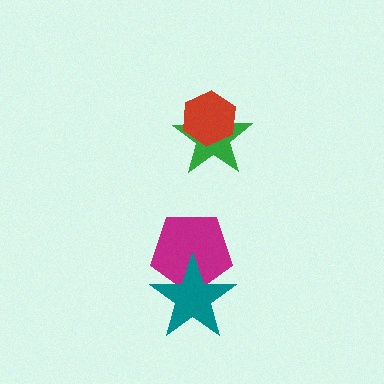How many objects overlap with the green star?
1 object overlaps with the green star.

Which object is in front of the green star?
The red hexagon is in front of the green star.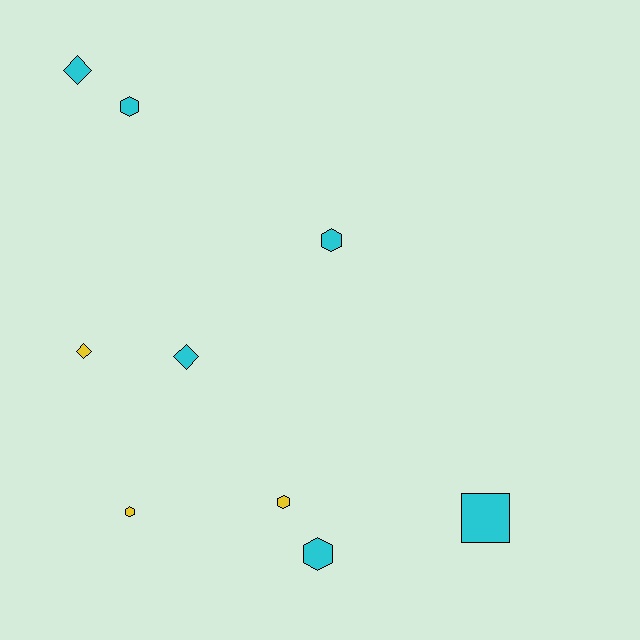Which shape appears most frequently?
Hexagon, with 5 objects.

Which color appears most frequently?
Cyan, with 6 objects.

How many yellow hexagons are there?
There are 2 yellow hexagons.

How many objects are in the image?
There are 9 objects.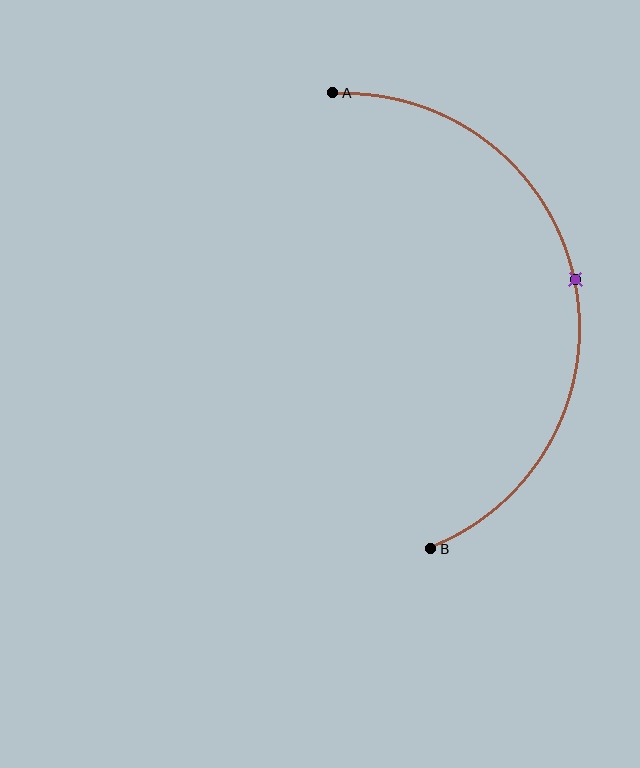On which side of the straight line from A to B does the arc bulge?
The arc bulges to the right of the straight line connecting A and B.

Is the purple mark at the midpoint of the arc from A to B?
Yes. The purple mark lies on the arc at equal arc-length from both A and B — it is the arc midpoint.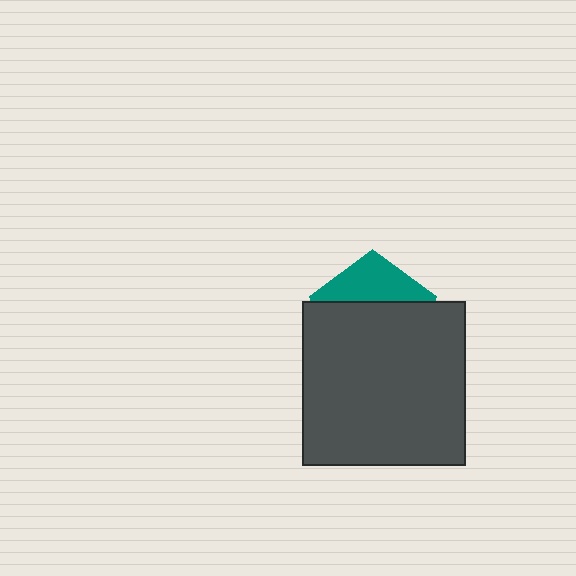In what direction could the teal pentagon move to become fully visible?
The teal pentagon could move up. That would shift it out from behind the dark gray square entirely.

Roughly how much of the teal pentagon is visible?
A small part of it is visible (roughly 34%).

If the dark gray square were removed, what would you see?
You would see the complete teal pentagon.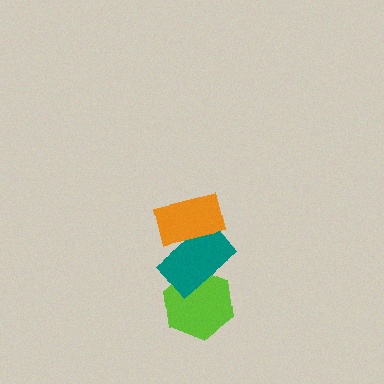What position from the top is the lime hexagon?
The lime hexagon is 3rd from the top.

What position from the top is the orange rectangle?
The orange rectangle is 1st from the top.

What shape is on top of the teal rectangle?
The orange rectangle is on top of the teal rectangle.